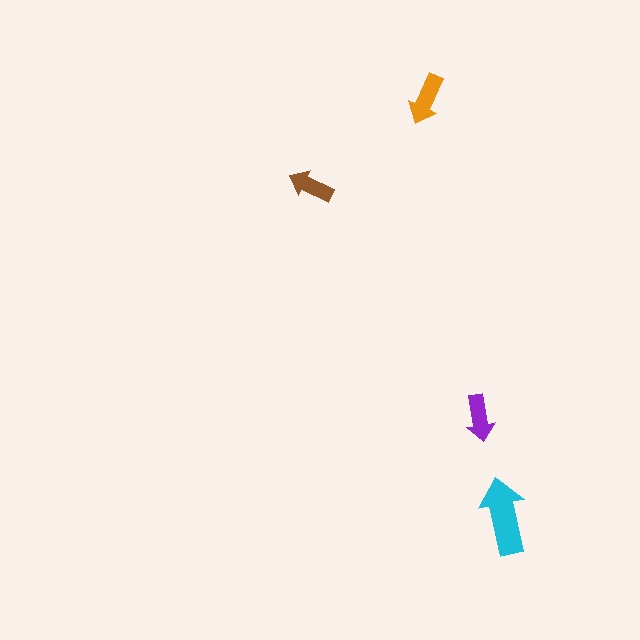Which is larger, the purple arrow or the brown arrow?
The purple one.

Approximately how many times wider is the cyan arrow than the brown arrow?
About 1.5 times wider.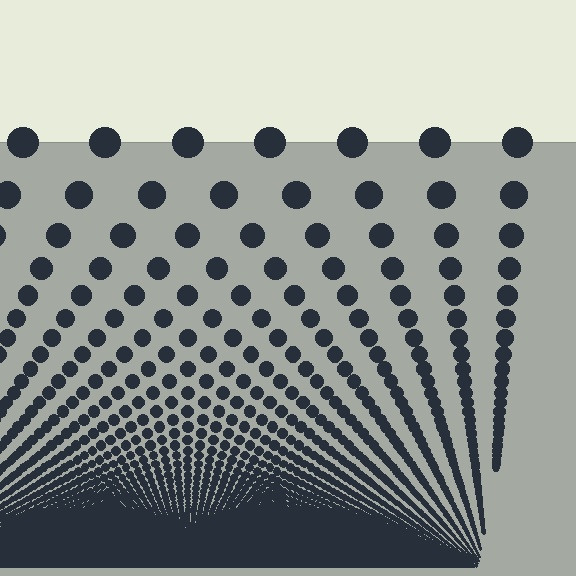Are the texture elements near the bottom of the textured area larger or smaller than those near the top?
Smaller. The gradient is inverted — elements near the bottom are smaller and denser.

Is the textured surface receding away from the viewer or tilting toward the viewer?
The surface appears to tilt toward the viewer. Texture elements get larger and sparser toward the top.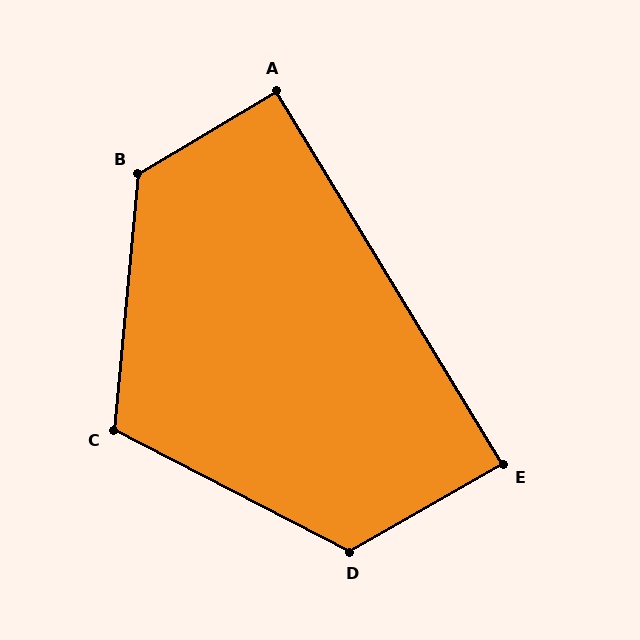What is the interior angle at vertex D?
Approximately 123 degrees (obtuse).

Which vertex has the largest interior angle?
B, at approximately 126 degrees.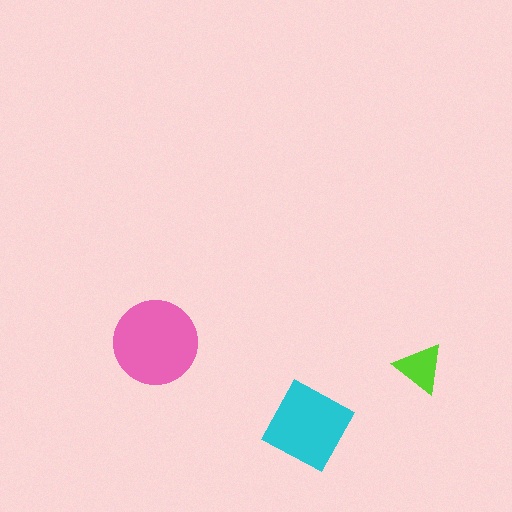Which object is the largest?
The pink circle.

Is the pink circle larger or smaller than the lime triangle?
Larger.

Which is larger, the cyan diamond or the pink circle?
The pink circle.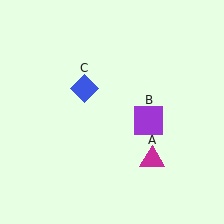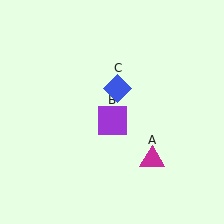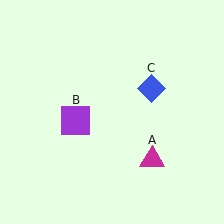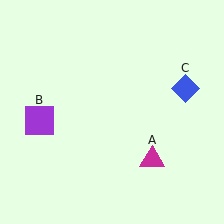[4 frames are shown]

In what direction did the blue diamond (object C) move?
The blue diamond (object C) moved right.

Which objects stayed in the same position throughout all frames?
Magenta triangle (object A) remained stationary.